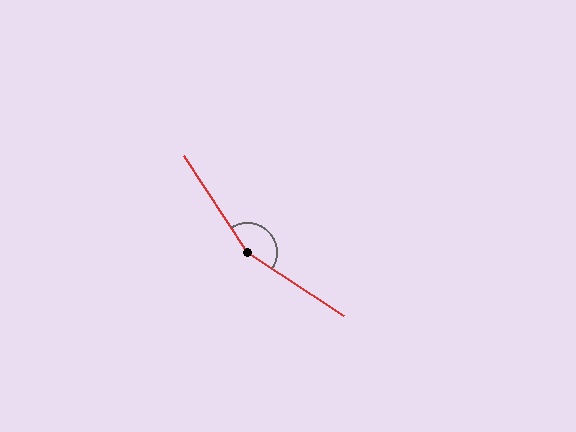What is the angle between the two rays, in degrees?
Approximately 157 degrees.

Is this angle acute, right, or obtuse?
It is obtuse.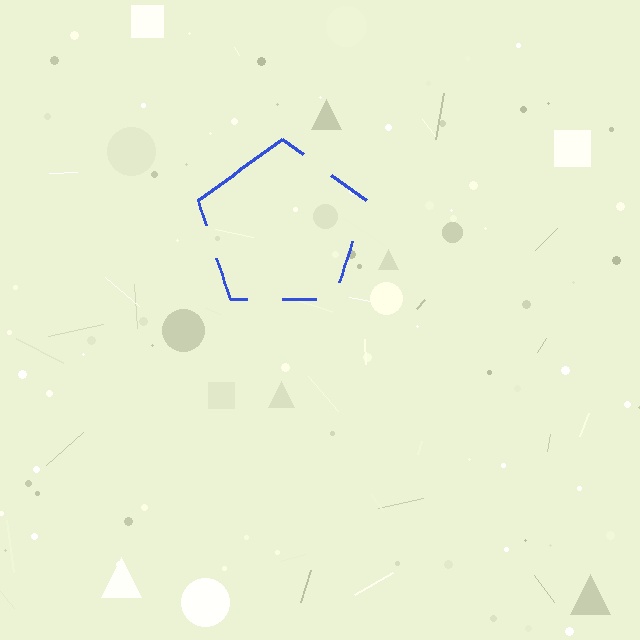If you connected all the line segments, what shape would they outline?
They would outline a pentagon.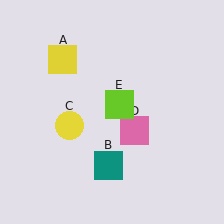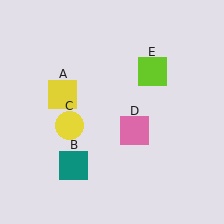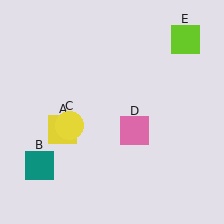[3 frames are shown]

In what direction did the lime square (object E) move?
The lime square (object E) moved up and to the right.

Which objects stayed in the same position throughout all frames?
Yellow circle (object C) and pink square (object D) remained stationary.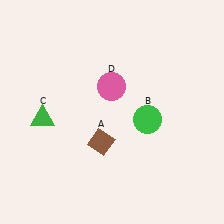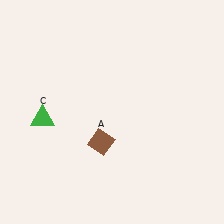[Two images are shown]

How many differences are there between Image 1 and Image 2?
There are 2 differences between the two images.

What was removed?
The pink circle (D), the green circle (B) were removed in Image 2.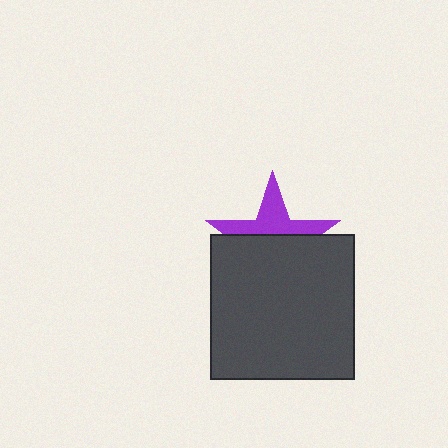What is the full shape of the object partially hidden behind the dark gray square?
The partially hidden object is a purple star.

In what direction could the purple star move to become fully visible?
The purple star could move up. That would shift it out from behind the dark gray square entirely.